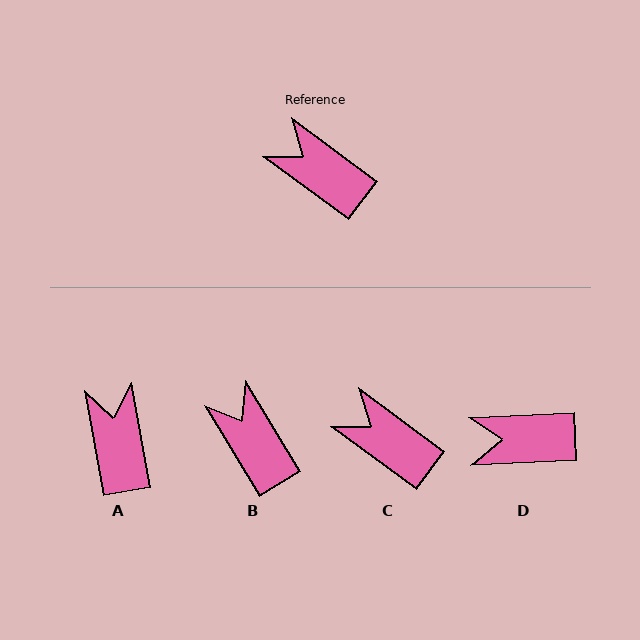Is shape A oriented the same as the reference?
No, it is off by about 44 degrees.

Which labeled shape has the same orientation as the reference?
C.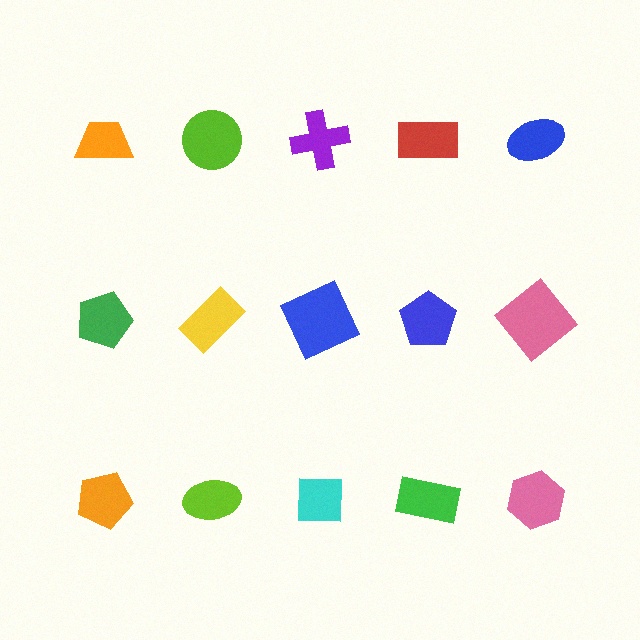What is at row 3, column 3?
A cyan square.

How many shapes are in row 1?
5 shapes.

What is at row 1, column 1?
An orange trapezoid.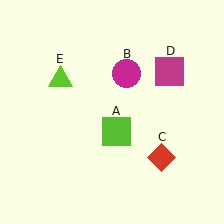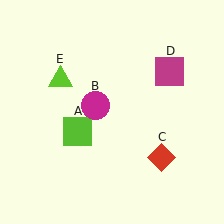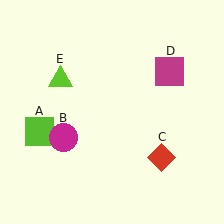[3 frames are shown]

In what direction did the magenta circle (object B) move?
The magenta circle (object B) moved down and to the left.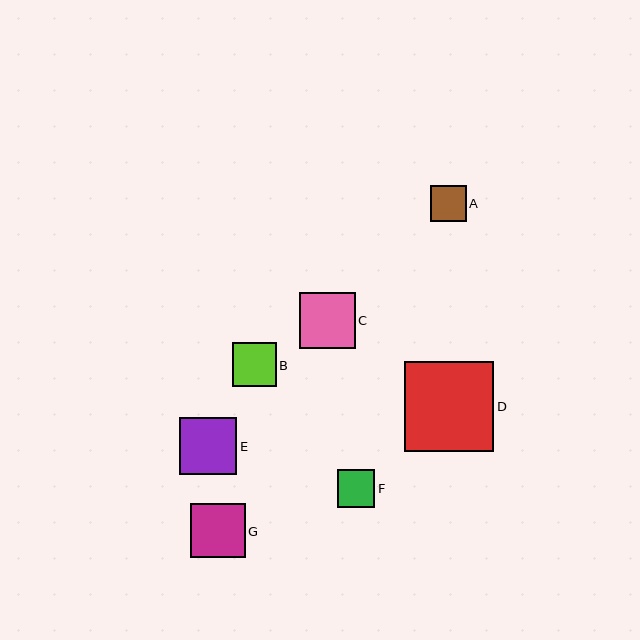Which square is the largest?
Square D is the largest with a size of approximately 89 pixels.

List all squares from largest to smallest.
From largest to smallest: D, E, C, G, B, F, A.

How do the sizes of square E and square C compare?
Square E and square C are approximately the same size.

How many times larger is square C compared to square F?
Square C is approximately 1.5 times the size of square F.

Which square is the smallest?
Square A is the smallest with a size of approximately 36 pixels.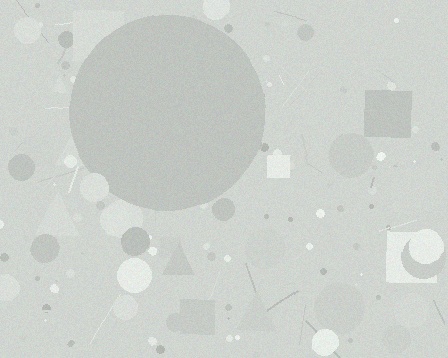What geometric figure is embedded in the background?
A circle is embedded in the background.